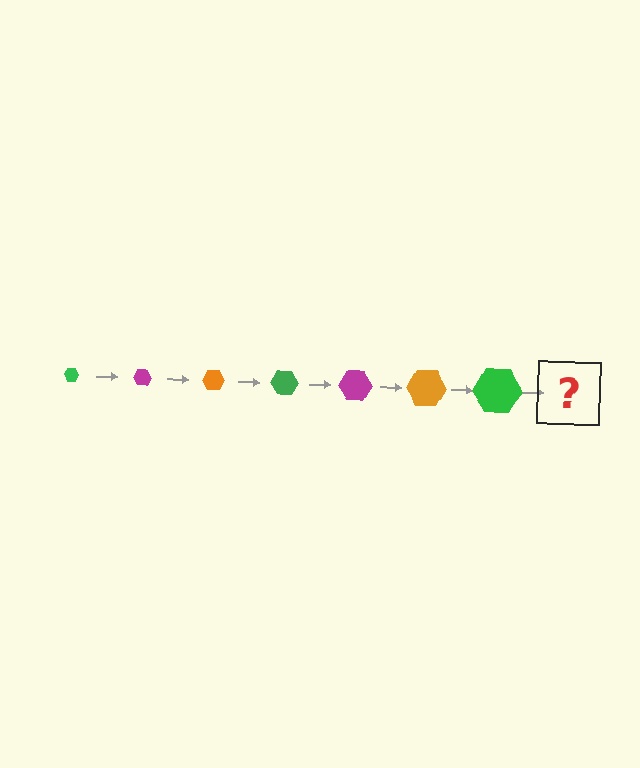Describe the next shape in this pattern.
It should be a magenta hexagon, larger than the previous one.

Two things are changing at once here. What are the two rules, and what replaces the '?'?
The two rules are that the hexagon grows larger each step and the color cycles through green, magenta, and orange. The '?' should be a magenta hexagon, larger than the previous one.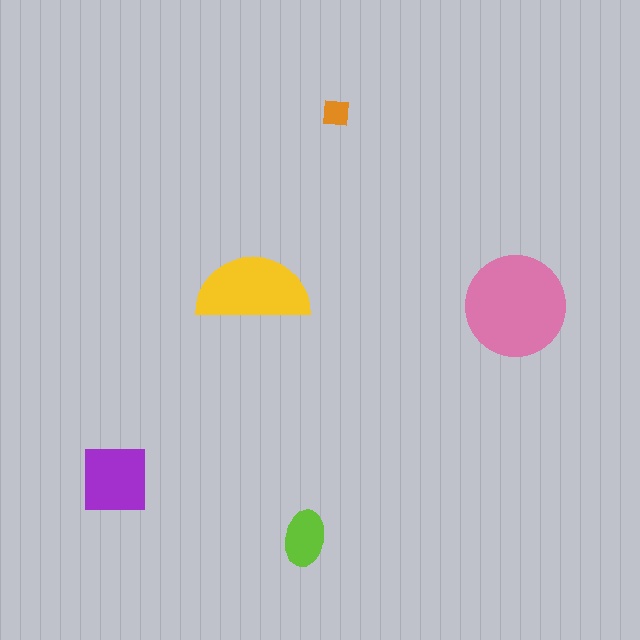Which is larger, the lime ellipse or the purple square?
The purple square.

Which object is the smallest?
The orange square.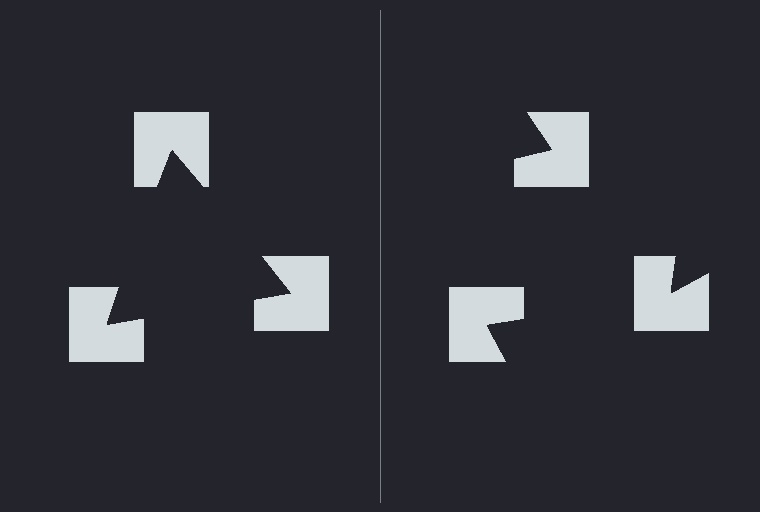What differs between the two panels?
The notched squares are positioned identically on both sides; only the wedge orientations differ. On the left they align to a triangle; on the right they are misaligned.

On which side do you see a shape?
An illusory triangle appears on the left side. On the right side the wedge cuts are rotated, so no coherent shape forms.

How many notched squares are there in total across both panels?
6 — 3 on each side.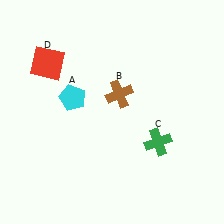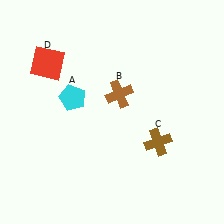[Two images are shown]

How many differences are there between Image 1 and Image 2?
There is 1 difference between the two images.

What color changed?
The cross (C) changed from green in Image 1 to brown in Image 2.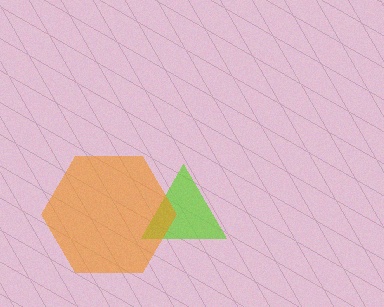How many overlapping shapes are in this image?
There are 2 overlapping shapes in the image.